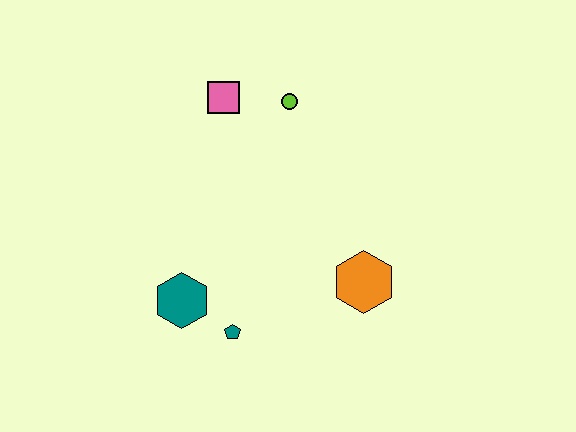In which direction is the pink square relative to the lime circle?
The pink square is to the left of the lime circle.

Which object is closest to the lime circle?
The pink square is closest to the lime circle.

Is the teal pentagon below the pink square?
Yes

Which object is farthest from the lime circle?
The teal pentagon is farthest from the lime circle.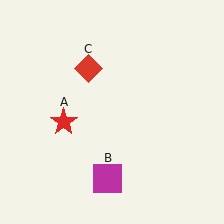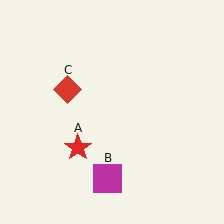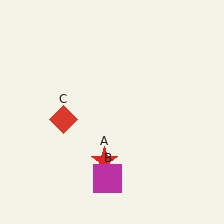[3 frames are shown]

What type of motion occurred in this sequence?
The red star (object A), red diamond (object C) rotated counterclockwise around the center of the scene.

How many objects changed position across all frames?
2 objects changed position: red star (object A), red diamond (object C).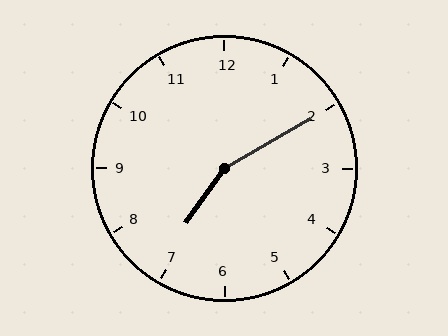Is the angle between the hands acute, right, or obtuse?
It is obtuse.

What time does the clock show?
7:10.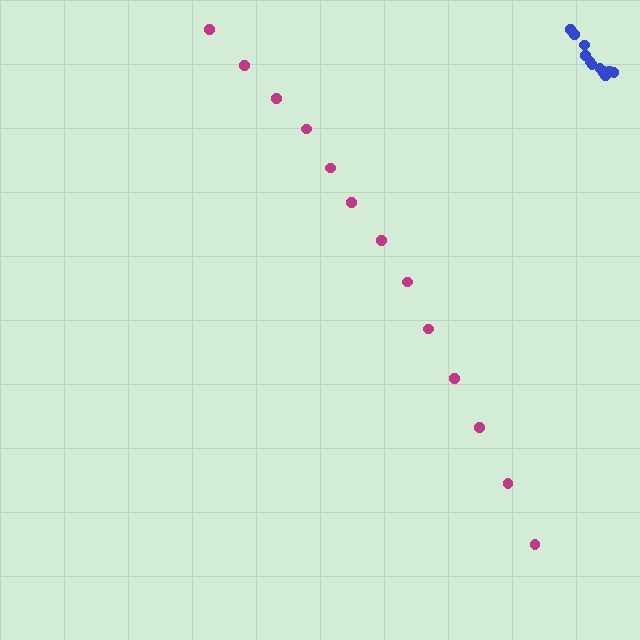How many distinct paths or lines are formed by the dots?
There are 2 distinct paths.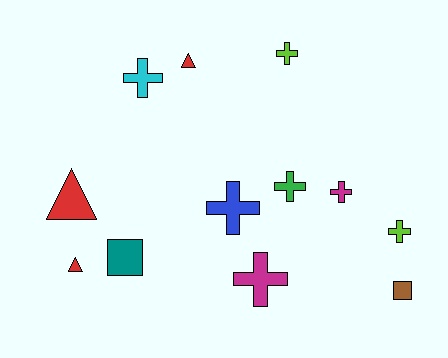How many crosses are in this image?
There are 7 crosses.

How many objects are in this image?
There are 12 objects.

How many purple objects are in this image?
There are no purple objects.